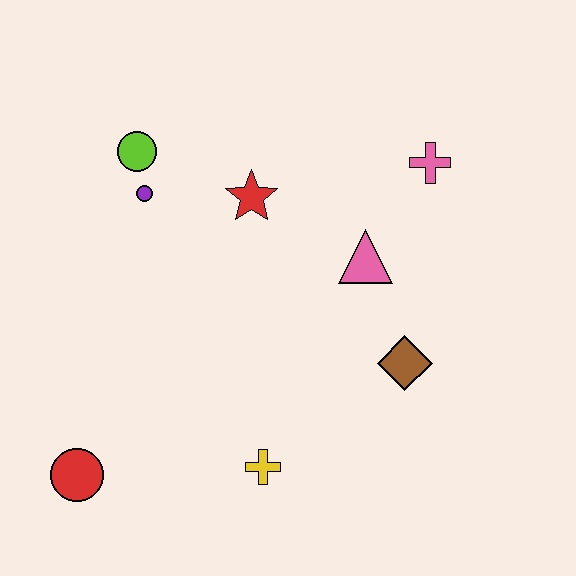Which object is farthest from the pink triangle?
The red circle is farthest from the pink triangle.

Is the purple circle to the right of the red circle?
Yes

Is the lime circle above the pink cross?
Yes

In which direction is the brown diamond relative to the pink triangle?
The brown diamond is below the pink triangle.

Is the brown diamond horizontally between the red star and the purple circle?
No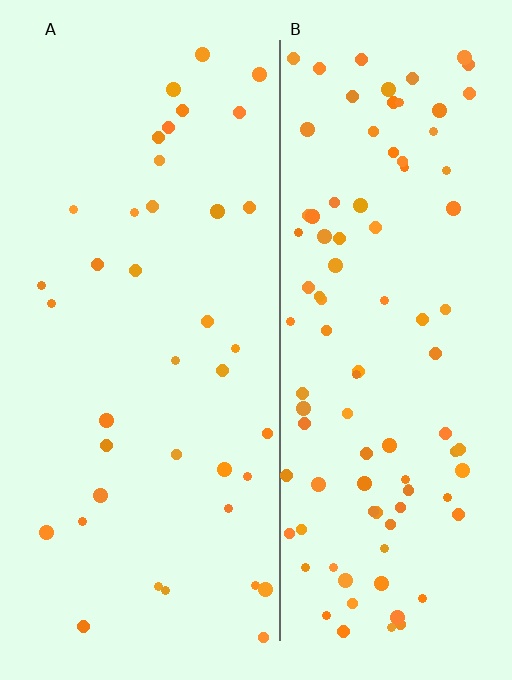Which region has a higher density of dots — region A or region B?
B (the right).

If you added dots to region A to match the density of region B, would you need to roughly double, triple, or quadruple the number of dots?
Approximately triple.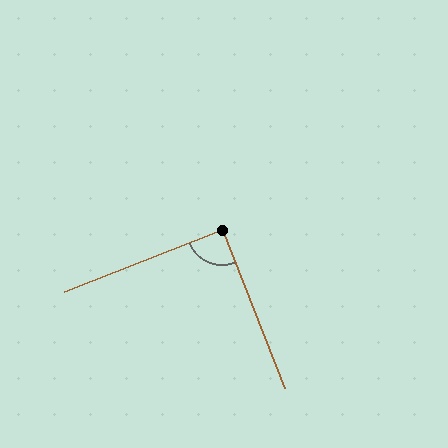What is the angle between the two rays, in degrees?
Approximately 90 degrees.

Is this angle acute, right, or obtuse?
It is approximately a right angle.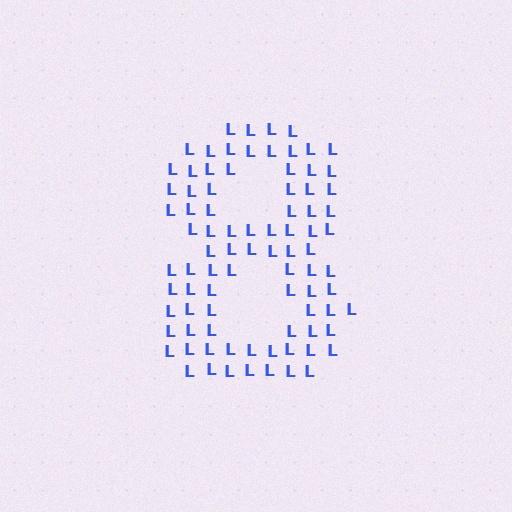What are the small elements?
The small elements are letter L's.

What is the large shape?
The large shape is the digit 8.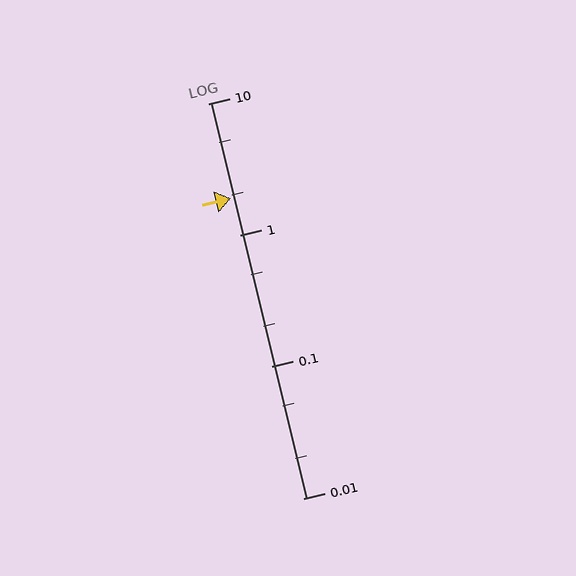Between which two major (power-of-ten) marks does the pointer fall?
The pointer is between 1 and 10.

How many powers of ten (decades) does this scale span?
The scale spans 3 decades, from 0.01 to 10.